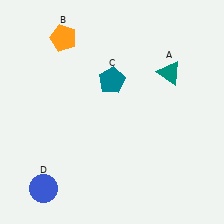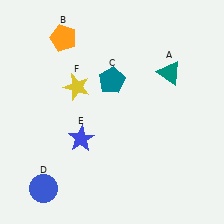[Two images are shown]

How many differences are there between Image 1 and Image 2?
There are 2 differences between the two images.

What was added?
A blue star (E), a yellow star (F) were added in Image 2.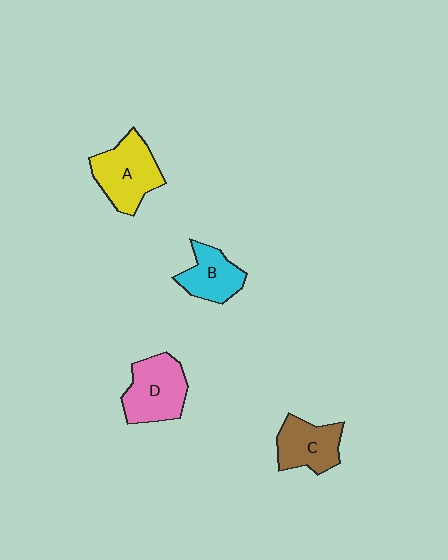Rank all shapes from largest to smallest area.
From largest to smallest: A (yellow), D (pink), C (brown), B (cyan).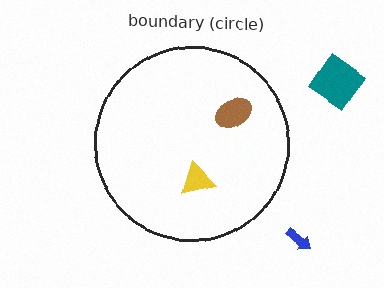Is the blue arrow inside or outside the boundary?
Outside.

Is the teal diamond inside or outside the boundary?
Outside.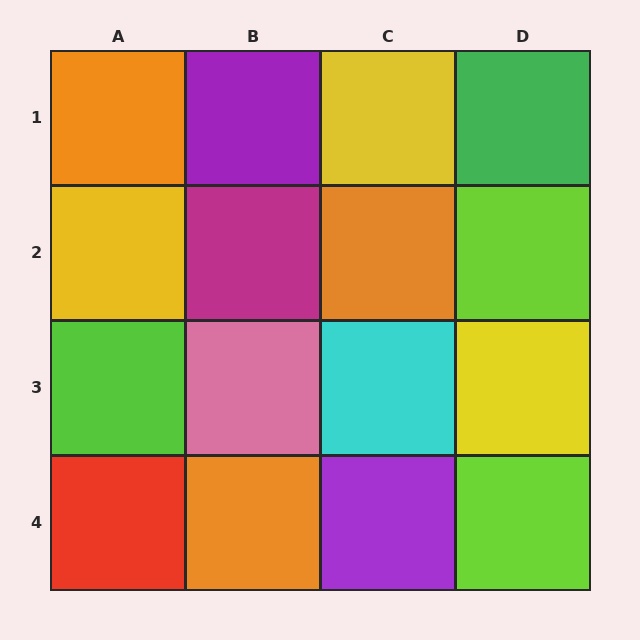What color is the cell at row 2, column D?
Lime.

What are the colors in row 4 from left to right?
Red, orange, purple, lime.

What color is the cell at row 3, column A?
Lime.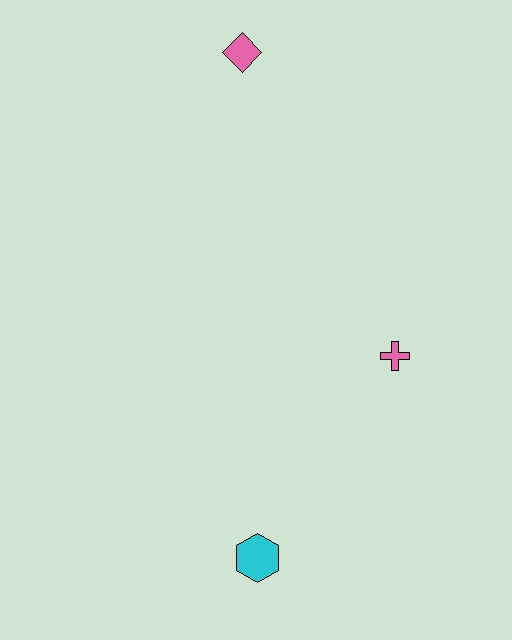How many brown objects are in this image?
There are no brown objects.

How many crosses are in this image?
There is 1 cross.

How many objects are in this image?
There are 3 objects.